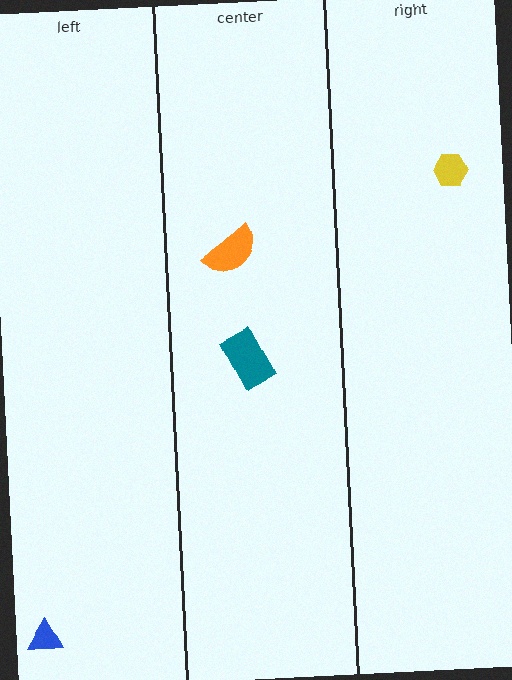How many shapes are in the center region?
2.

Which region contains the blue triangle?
The left region.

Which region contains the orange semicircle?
The center region.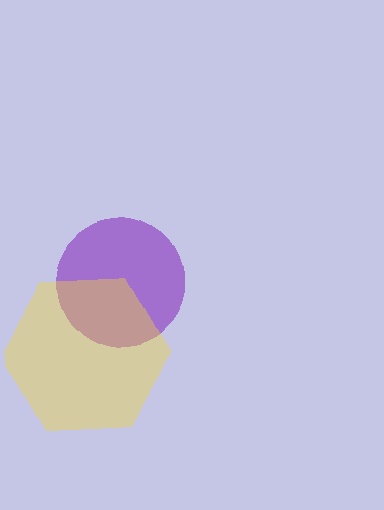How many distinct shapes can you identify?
There are 2 distinct shapes: a purple circle, a yellow hexagon.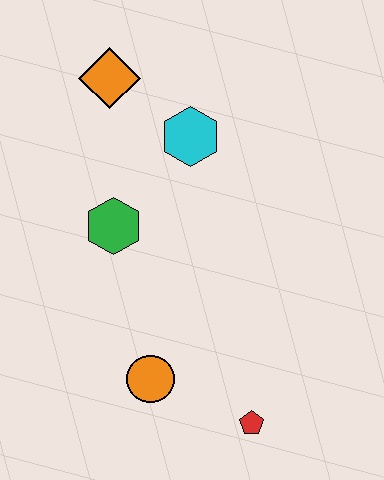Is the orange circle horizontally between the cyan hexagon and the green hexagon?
Yes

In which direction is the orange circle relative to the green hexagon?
The orange circle is below the green hexagon.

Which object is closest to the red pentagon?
The orange circle is closest to the red pentagon.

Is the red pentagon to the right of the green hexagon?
Yes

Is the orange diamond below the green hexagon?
No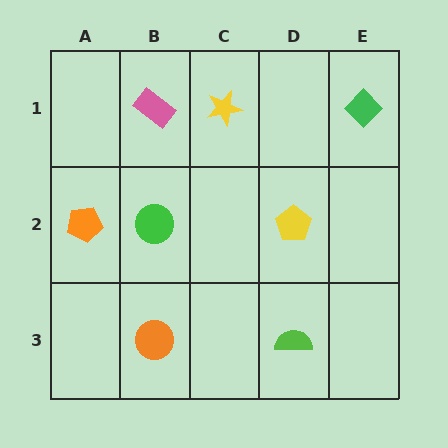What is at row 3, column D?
A lime semicircle.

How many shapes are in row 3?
2 shapes.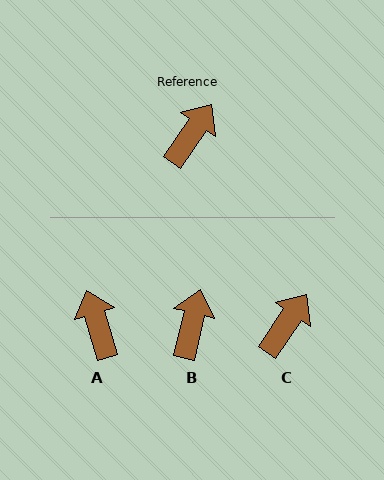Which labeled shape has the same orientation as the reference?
C.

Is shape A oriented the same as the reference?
No, it is off by about 52 degrees.